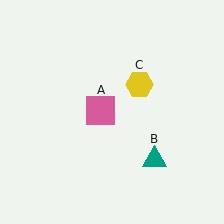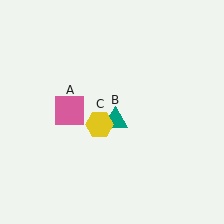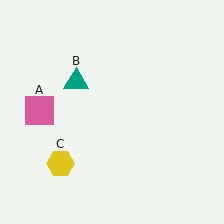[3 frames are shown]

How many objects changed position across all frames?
3 objects changed position: pink square (object A), teal triangle (object B), yellow hexagon (object C).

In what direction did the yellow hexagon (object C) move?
The yellow hexagon (object C) moved down and to the left.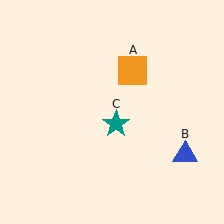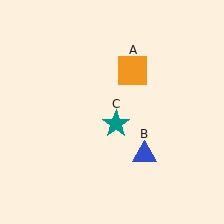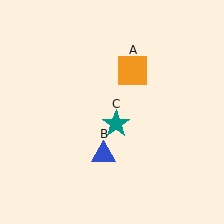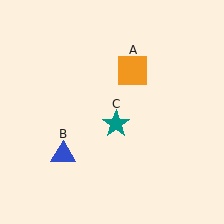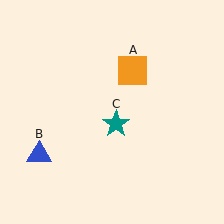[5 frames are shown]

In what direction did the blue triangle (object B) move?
The blue triangle (object B) moved left.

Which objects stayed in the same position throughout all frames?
Orange square (object A) and teal star (object C) remained stationary.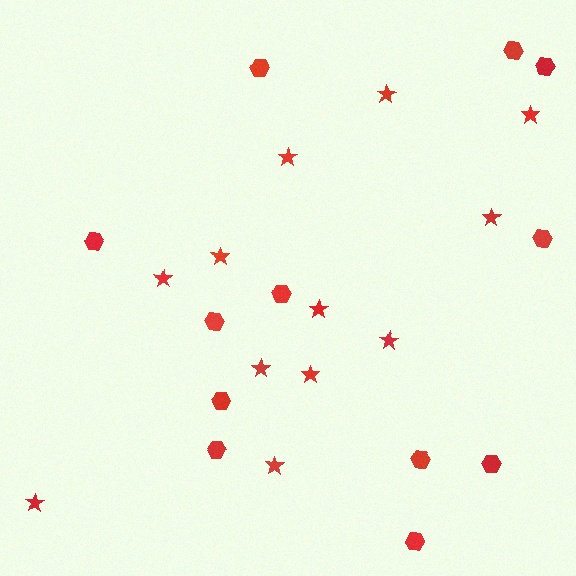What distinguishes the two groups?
There are 2 groups: one group of stars (12) and one group of hexagons (12).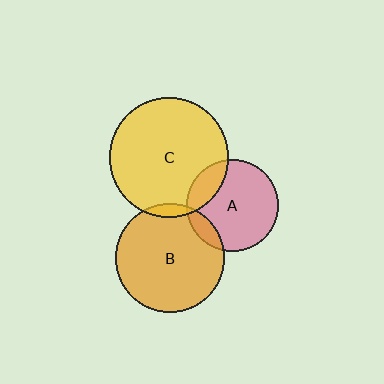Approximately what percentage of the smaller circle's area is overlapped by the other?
Approximately 10%.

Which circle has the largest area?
Circle C (yellow).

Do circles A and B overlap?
Yes.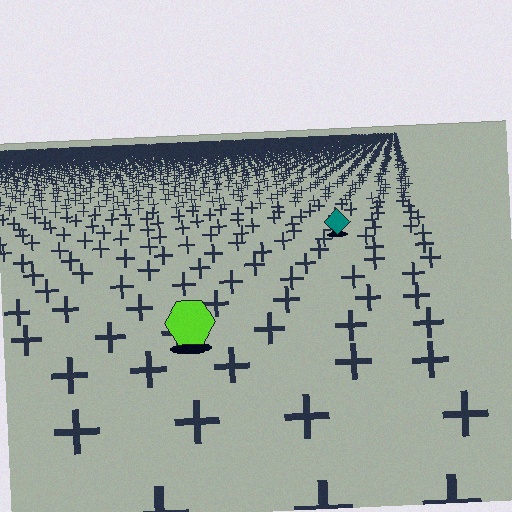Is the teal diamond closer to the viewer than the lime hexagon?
No. The lime hexagon is closer — you can tell from the texture gradient: the ground texture is coarser near it.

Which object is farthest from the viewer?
The teal diamond is farthest from the viewer. It appears smaller and the ground texture around it is denser.